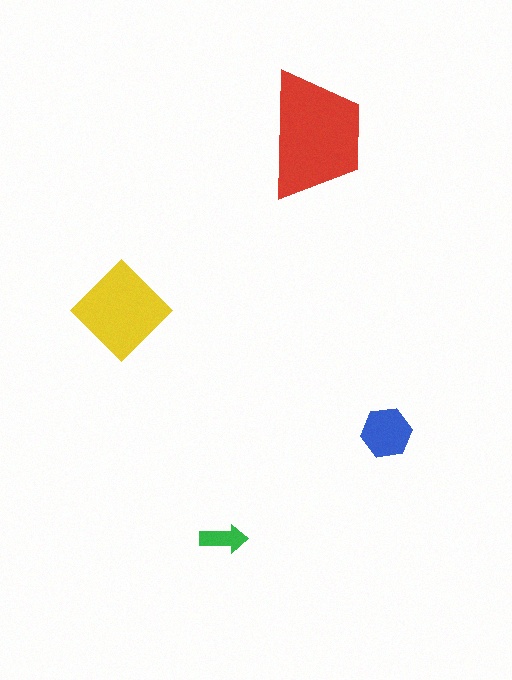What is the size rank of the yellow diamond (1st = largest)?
2nd.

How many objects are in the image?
There are 4 objects in the image.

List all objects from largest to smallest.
The red trapezoid, the yellow diamond, the blue hexagon, the green arrow.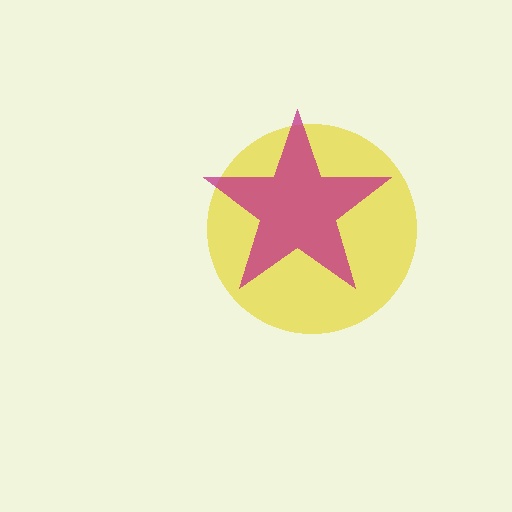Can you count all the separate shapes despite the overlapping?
Yes, there are 2 separate shapes.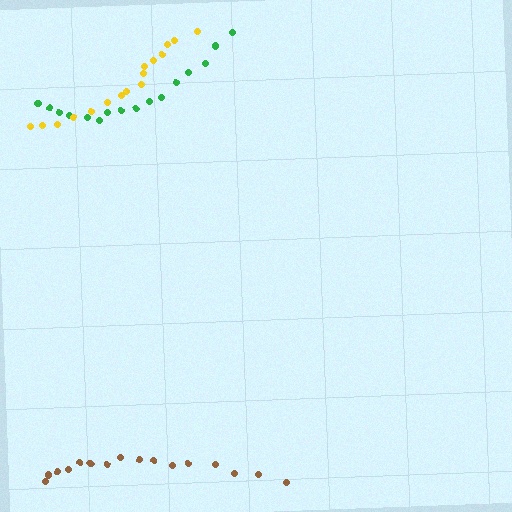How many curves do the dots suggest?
There are 3 distinct paths.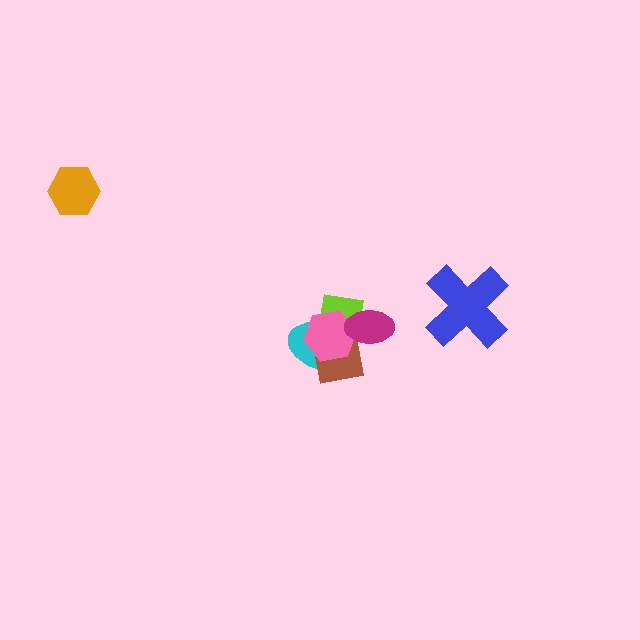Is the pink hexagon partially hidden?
Yes, it is partially covered by another shape.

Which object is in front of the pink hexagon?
The magenta ellipse is in front of the pink hexagon.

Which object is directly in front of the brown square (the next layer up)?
The pink hexagon is directly in front of the brown square.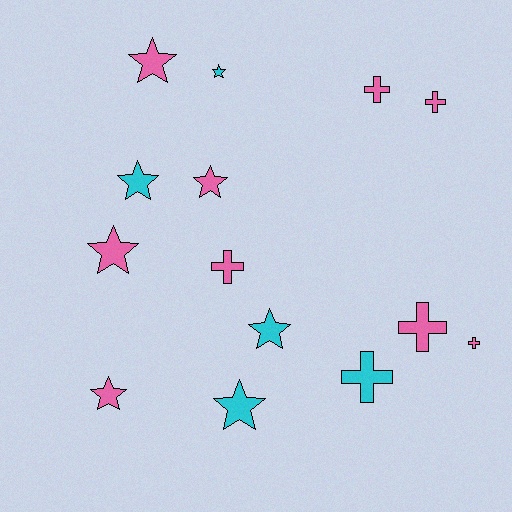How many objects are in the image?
There are 14 objects.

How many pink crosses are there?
There are 5 pink crosses.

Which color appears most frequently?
Pink, with 9 objects.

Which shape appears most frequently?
Star, with 8 objects.